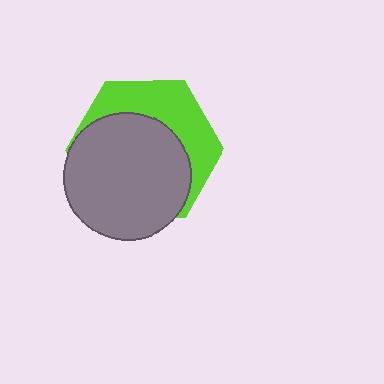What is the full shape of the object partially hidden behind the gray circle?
The partially hidden object is a lime hexagon.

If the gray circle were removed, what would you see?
You would see the complete lime hexagon.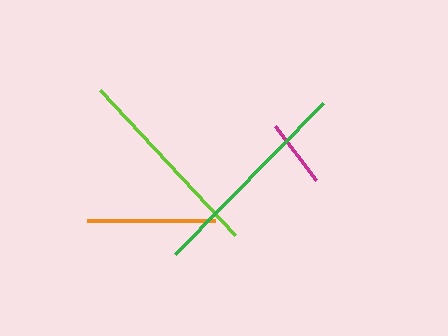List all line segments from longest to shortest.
From longest to shortest: green, lime, orange, magenta.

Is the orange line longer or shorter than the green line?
The green line is longer than the orange line.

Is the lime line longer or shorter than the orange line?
The lime line is longer than the orange line.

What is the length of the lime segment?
The lime segment is approximately 198 pixels long.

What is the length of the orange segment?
The orange segment is approximately 128 pixels long.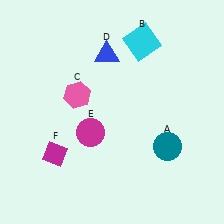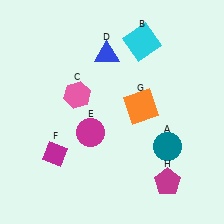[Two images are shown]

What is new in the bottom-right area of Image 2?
A magenta pentagon (H) was added in the bottom-right area of Image 2.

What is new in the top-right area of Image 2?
An orange square (G) was added in the top-right area of Image 2.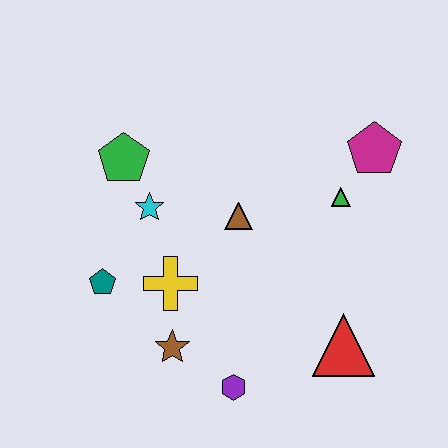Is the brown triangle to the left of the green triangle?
Yes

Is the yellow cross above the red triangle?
Yes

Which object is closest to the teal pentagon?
The yellow cross is closest to the teal pentagon.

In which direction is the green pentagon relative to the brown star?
The green pentagon is above the brown star.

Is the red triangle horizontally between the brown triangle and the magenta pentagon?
Yes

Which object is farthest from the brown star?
The magenta pentagon is farthest from the brown star.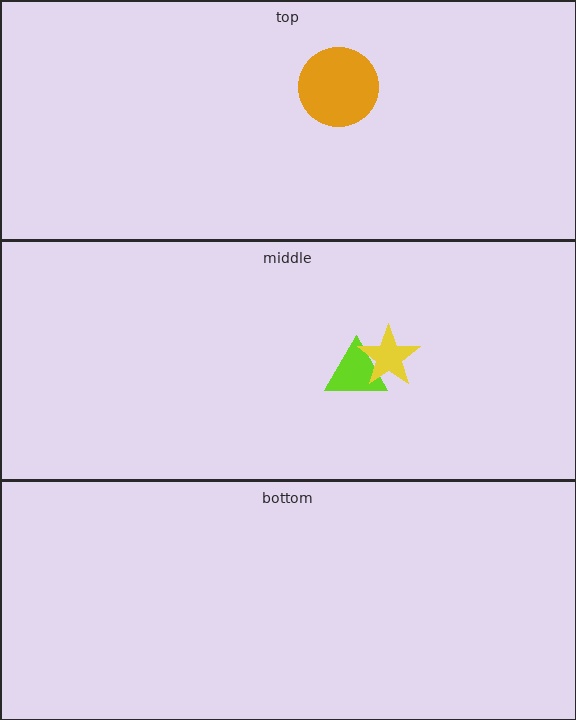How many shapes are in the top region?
1.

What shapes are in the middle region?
The lime triangle, the yellow star.